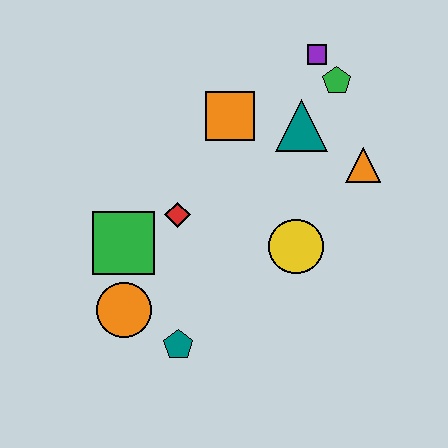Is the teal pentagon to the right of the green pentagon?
No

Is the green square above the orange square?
No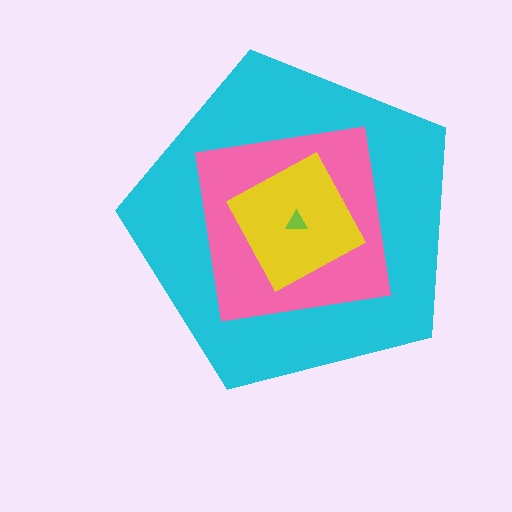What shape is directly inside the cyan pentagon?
The pink square.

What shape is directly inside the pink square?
The yellow square.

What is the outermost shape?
The cyan pentagon.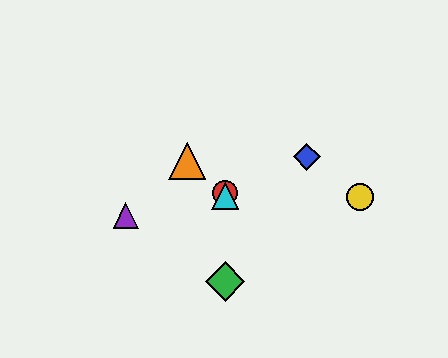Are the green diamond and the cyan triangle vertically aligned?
Yes, both are at x≈225.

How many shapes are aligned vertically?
3 shapes (the red circle, the green diamond, the cyan triangle) are aligned vertically.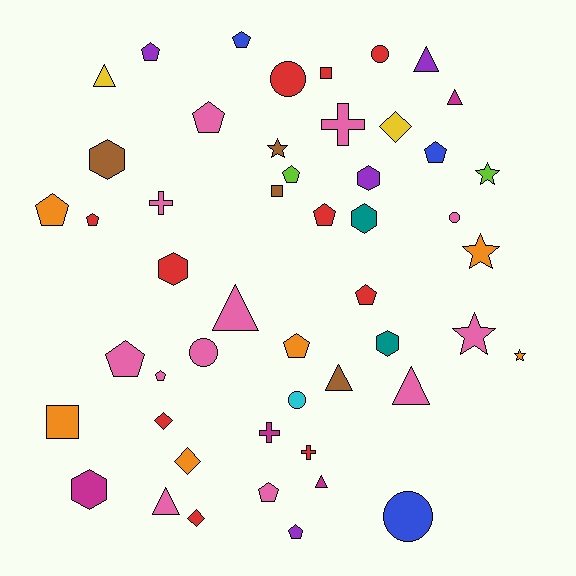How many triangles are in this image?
There are 8 triangles.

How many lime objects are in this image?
There are 2 lime objects.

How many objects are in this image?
There are 50 objects.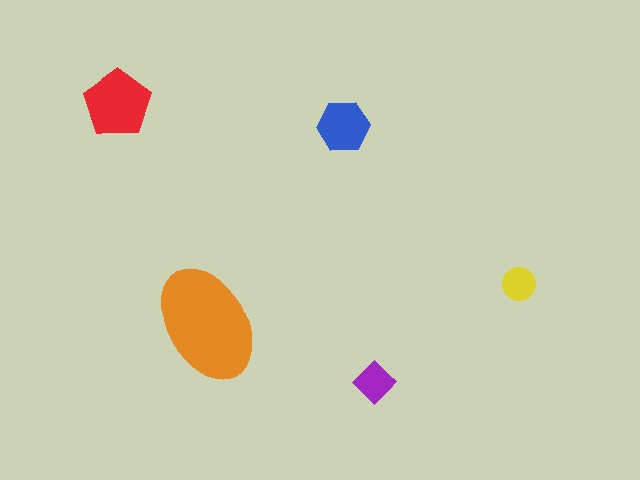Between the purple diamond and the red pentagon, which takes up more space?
The red pentagon.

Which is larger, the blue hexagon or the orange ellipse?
The orange ellipse.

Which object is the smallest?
The yellow circle.